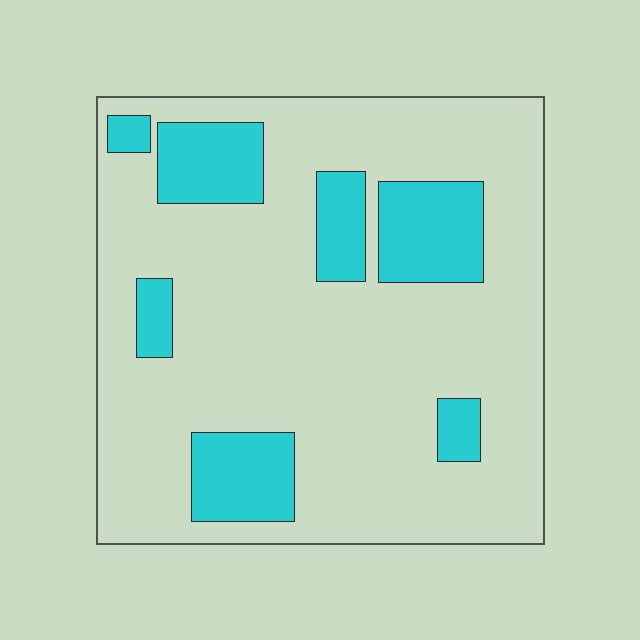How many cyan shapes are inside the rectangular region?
7.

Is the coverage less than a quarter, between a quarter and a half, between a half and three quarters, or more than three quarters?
Less than a quarter.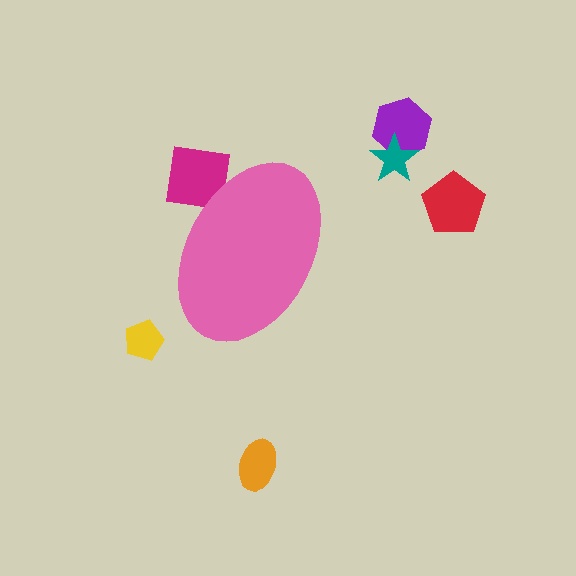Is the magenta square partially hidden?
Yes, the magenta square is partially hidden behind the pink ellipse.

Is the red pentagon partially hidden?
No, the red pentagon is fully visible.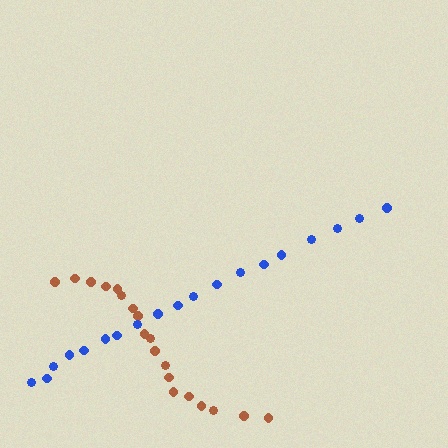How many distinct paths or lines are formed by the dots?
There are 2 distinct paths.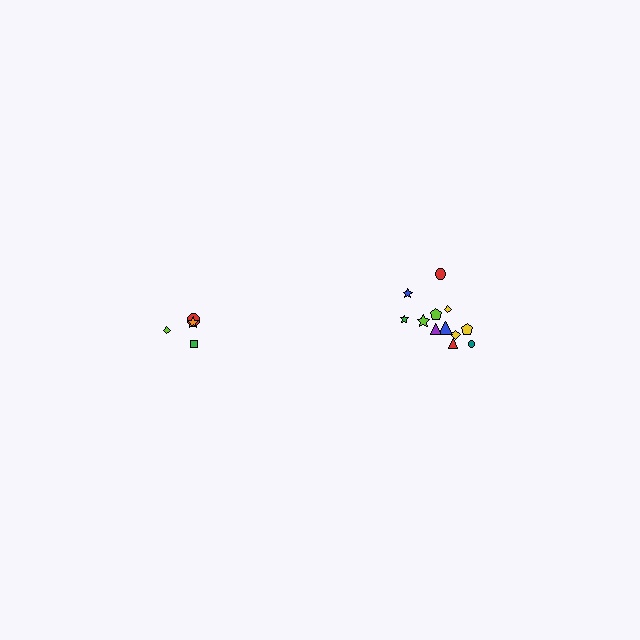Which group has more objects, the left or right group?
The right group.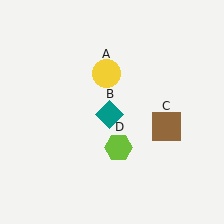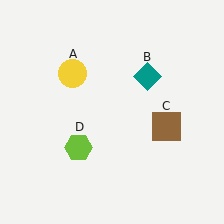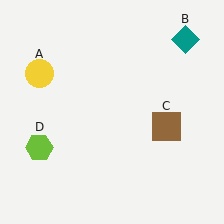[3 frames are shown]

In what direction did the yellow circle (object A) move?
The yellow circle (object A) moved left.